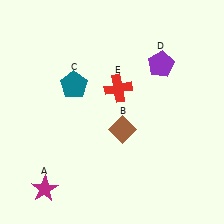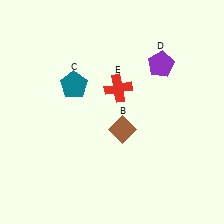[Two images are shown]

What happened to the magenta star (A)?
The magenta star (A) was removed in Image 2. It was in the bottom-left area of Image 1.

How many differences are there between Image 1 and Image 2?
There is 1 difference between the two images.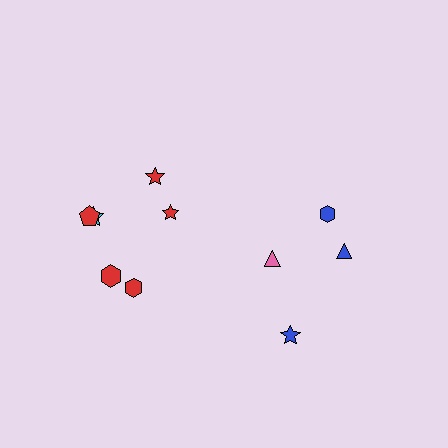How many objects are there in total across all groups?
There are 10 objects.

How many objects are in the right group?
There are 4 objects.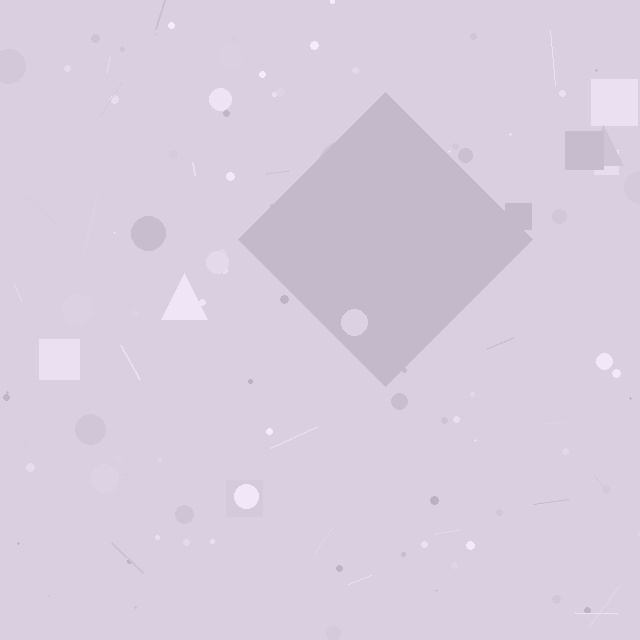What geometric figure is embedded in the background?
A diamond is embedded in the background.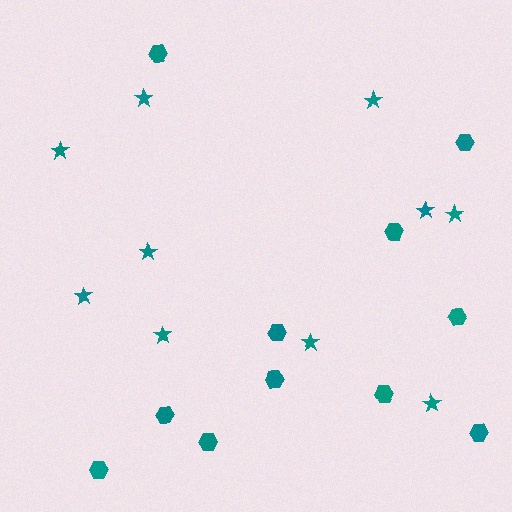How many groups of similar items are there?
There are 2 groups: one group of stars (10) and one group of hexagons (11).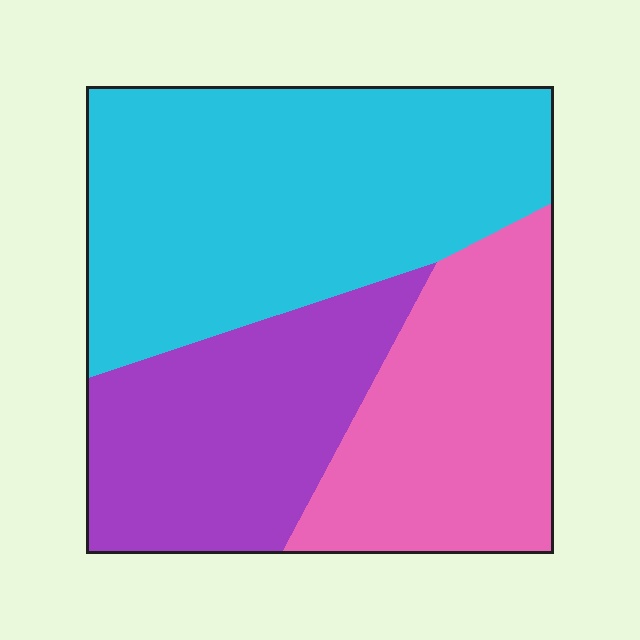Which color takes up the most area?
Cyan, at roughly 45%.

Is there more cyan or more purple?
Cyan.